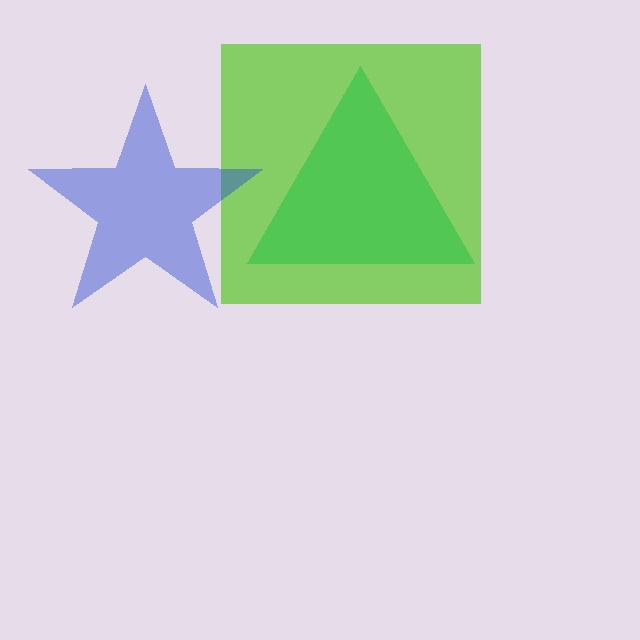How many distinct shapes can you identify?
There are 3 distinct shapes: a lime square, a green triangle, a blue star.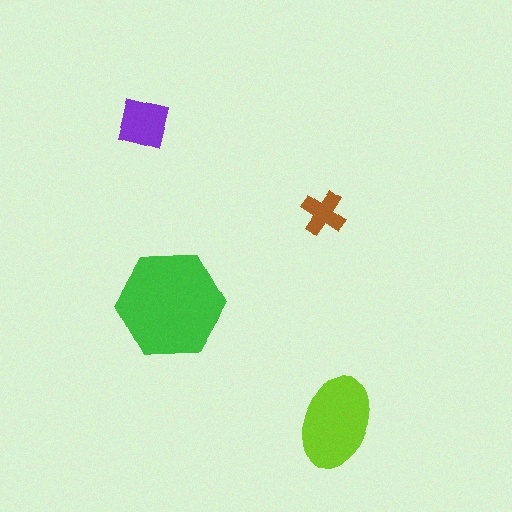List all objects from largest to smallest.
The green hexagon, the lime ellipse, the purple square, the brown cross.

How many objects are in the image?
There are 4 objects in the image.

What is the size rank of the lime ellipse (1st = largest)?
2nd.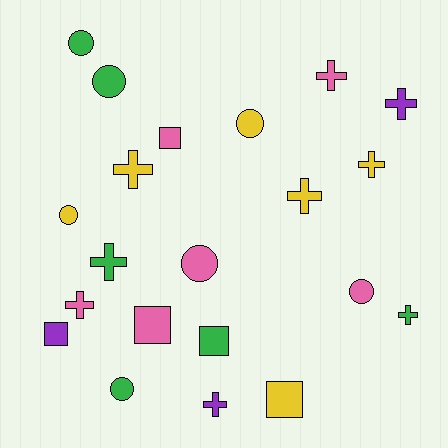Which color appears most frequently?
Yellow, with 6 objects.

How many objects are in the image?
There are 21 objects.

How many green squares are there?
There is 1 green square.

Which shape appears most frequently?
Cross, with 9 objects.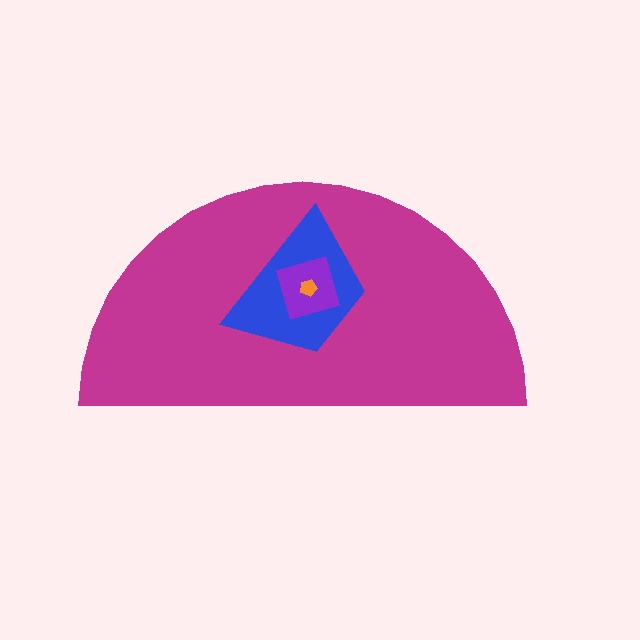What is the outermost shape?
The magenta semicircle.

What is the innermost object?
The orange pentagon.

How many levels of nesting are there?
4.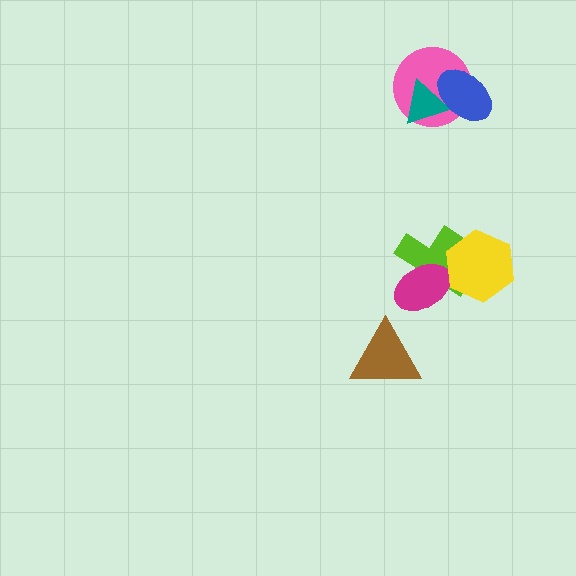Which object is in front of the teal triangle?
The blue ellipse is in front of the teal triangle.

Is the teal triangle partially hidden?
Yes, it is partially covered by another shape.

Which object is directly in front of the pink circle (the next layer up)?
The teal triangle is directly in front of the pink circle.